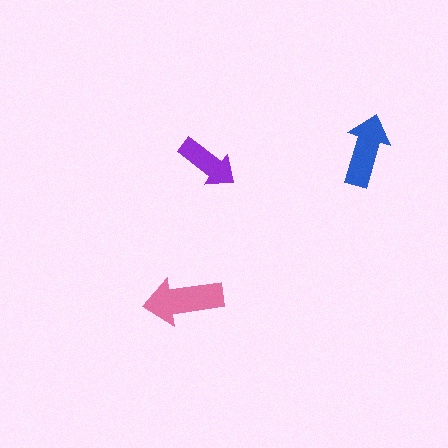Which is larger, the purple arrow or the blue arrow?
The blue one.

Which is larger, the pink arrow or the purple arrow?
The pink one.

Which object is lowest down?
The pink arrow is bottommost.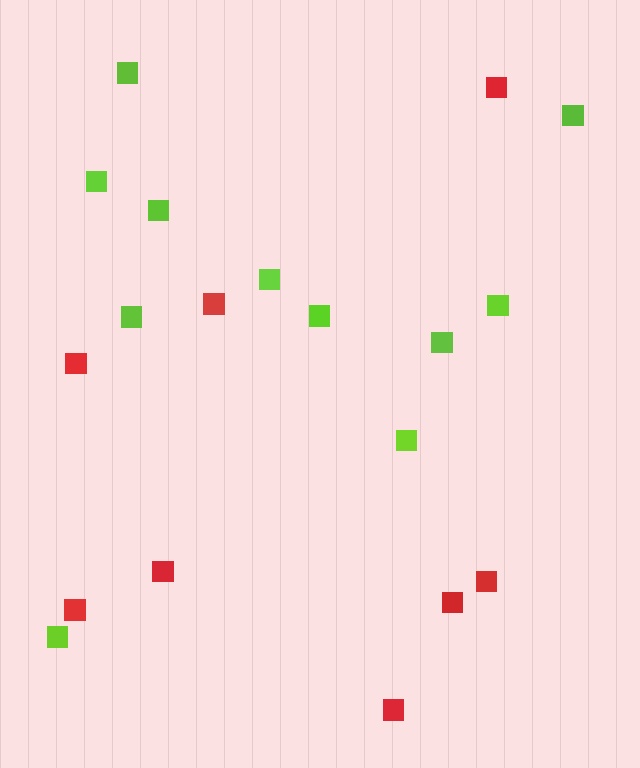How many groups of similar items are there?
There are 2 groups: one group of lime squares (11) and one group of red squares (8).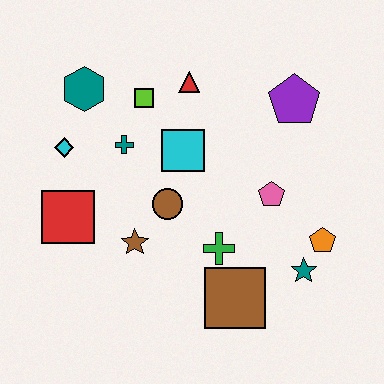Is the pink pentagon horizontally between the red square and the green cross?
No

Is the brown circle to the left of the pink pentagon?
Yes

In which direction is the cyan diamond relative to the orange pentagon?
The cyan diamond is to the left of the orange pentagon.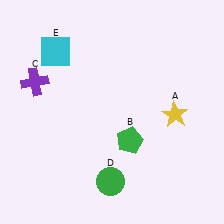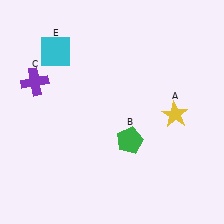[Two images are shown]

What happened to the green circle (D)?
The green circle (D) was removed in Image 2. It was in the bottom-left area of Image 1.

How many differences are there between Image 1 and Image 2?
There is 1 difference between the two images.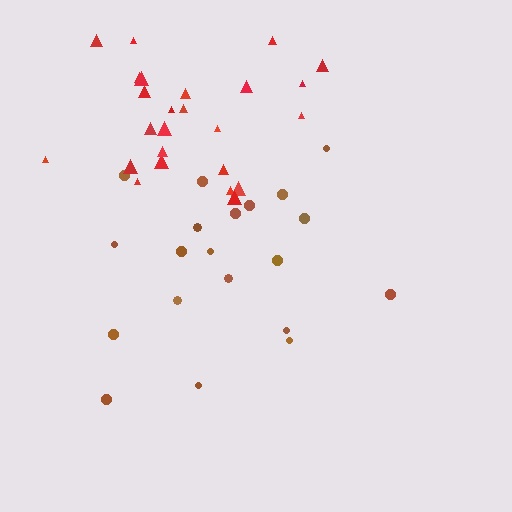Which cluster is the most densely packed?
Brown.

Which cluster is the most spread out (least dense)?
Red.